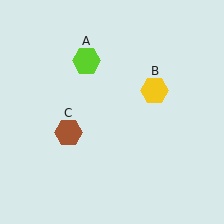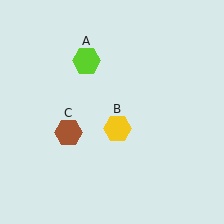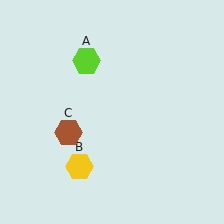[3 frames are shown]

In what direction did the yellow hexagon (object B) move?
The yellow hexagon (object B) moved down and to the left.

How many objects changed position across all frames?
1 object changed position: yellow hexagon (object B).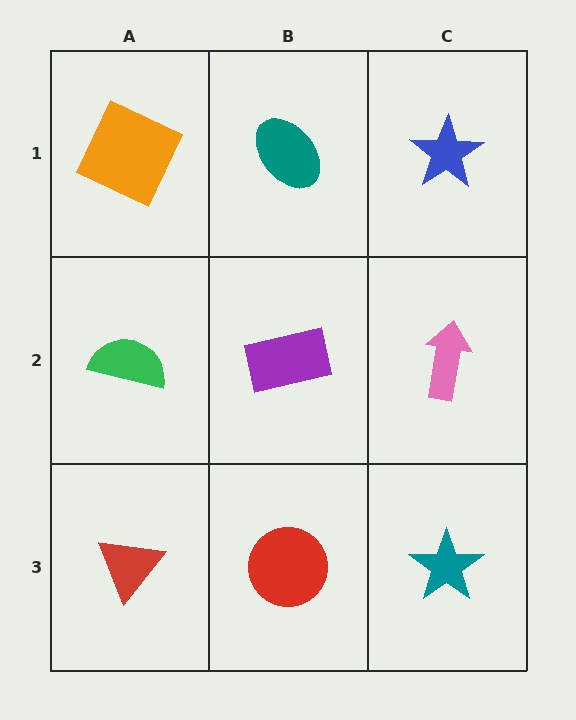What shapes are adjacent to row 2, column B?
A teal ellipse (row 1, column B), a red circle (row 3, column B), a green semicircle (row 2, column A), a pink arrow (row 2, column C).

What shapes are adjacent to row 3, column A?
A green semicircle (row 2, column A), a red circle (row 3, column B).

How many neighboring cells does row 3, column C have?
2.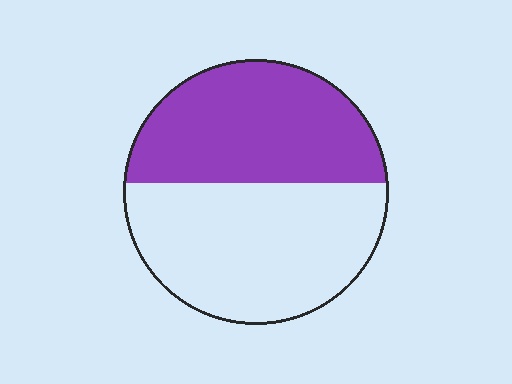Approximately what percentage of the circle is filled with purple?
Approximately 45%.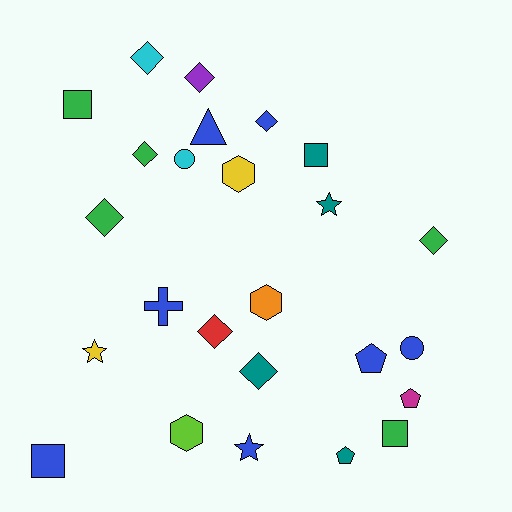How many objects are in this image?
There are 25 objects.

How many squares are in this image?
There are 4 squares.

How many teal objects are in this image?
There are 4 teal objects.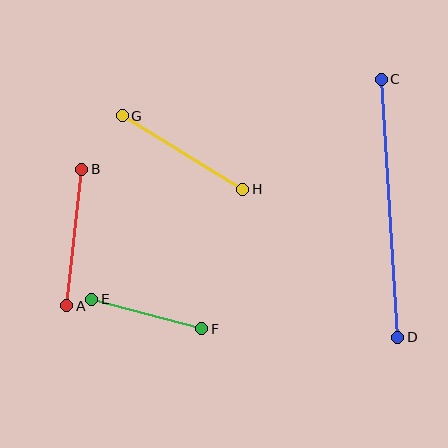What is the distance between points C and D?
The distance is approximately 259 pixels.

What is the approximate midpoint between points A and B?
The midpoint is at approximately (74, 238) pixels.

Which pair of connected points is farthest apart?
Points C and D are farthest apart.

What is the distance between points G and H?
The distance is approximately 141 pixels.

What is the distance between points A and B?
The distance is approximately 137 pixels.